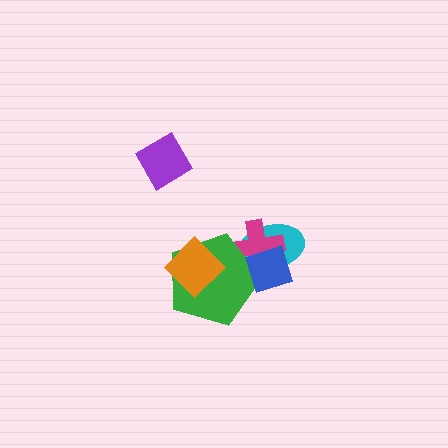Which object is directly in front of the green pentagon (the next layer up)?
The blue diamond is directly in front of the green pentagon.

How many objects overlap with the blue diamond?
3 objects overlap with the blue diamond.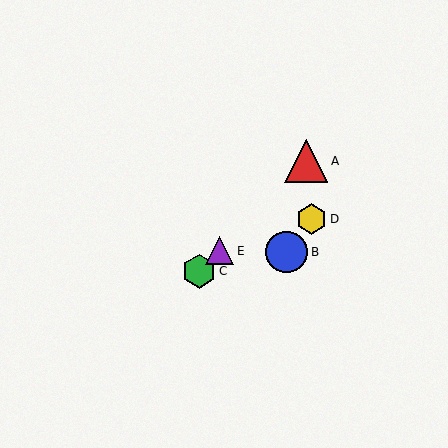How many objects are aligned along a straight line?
3 objects (A, C, E) are aligned along a straight line.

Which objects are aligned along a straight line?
Objects A, C, E are aligned along a straight line.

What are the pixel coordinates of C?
Object C is at (199, 271).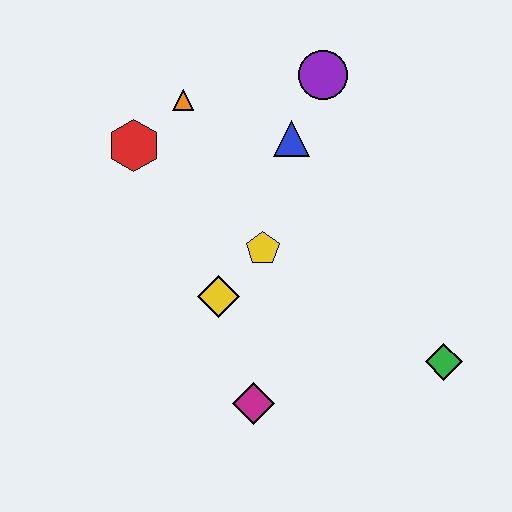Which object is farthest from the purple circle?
The magenta diamond is farthest from the purple circle.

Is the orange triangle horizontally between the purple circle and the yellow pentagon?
No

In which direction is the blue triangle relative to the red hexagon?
The blue triangle is to the right of the red hexagon.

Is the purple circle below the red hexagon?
No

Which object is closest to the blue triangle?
The purple circle is closest to the blue triangle.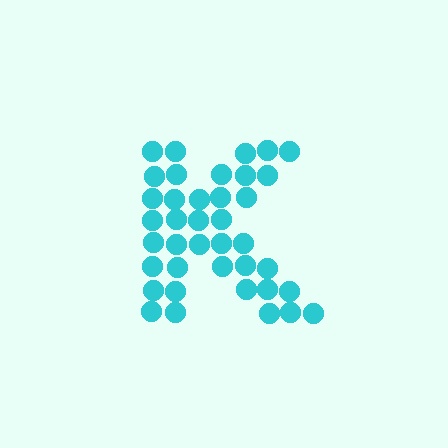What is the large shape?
The large shape is the letter K.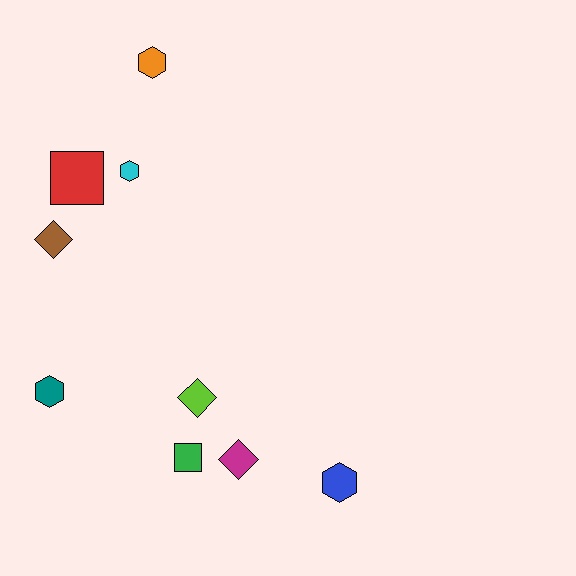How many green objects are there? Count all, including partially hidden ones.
There is 1 green object.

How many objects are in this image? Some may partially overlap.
There are 9 objects.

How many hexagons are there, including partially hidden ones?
There are 4 hexagons.